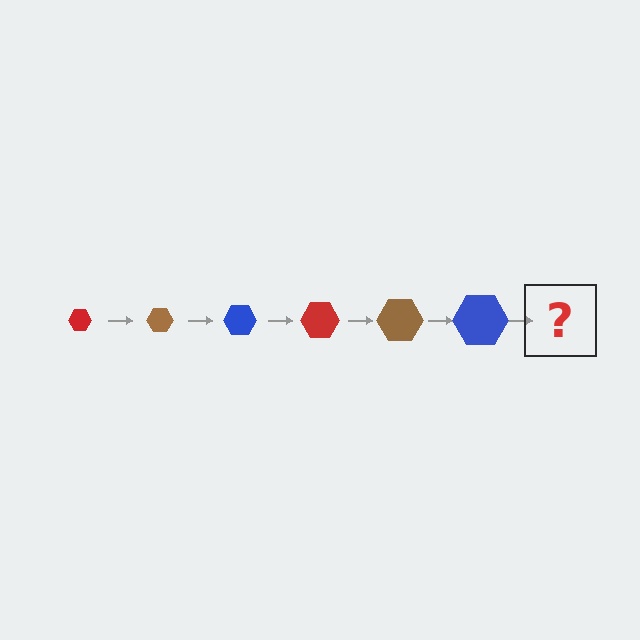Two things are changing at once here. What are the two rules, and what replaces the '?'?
The two rules are that the hexagon grows larger each step and the color cycles through red, brown, and blue. The '?' should be a red hexagon, larger than the previous one.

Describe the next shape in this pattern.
It should be a red hexagon, larger than the previous one.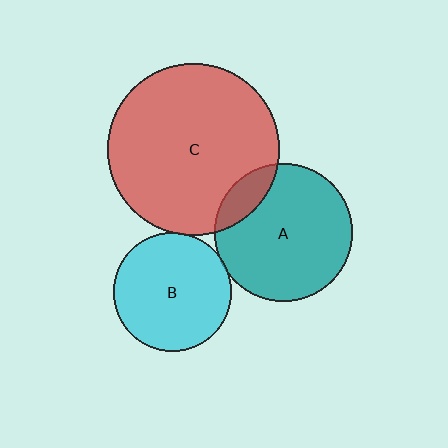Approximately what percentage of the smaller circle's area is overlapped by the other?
Approximately 5%.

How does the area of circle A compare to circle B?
Approximately 1.4 times.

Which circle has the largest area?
Circle C (red).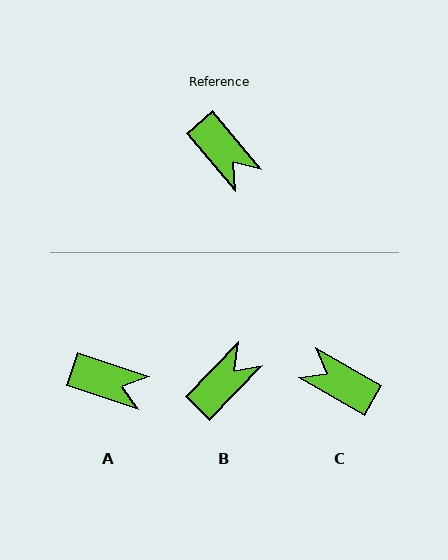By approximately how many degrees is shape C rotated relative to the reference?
Approximately 160 degrees clockwise.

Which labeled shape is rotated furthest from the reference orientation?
C, about 160 degrees away.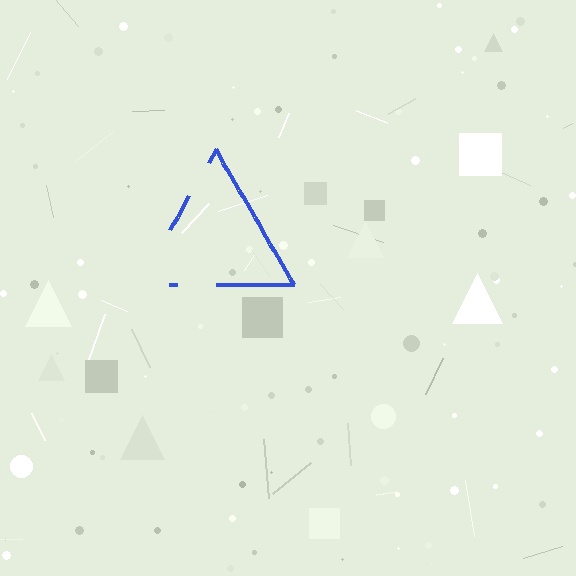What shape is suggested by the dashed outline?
The dashed outline suggests a triangle.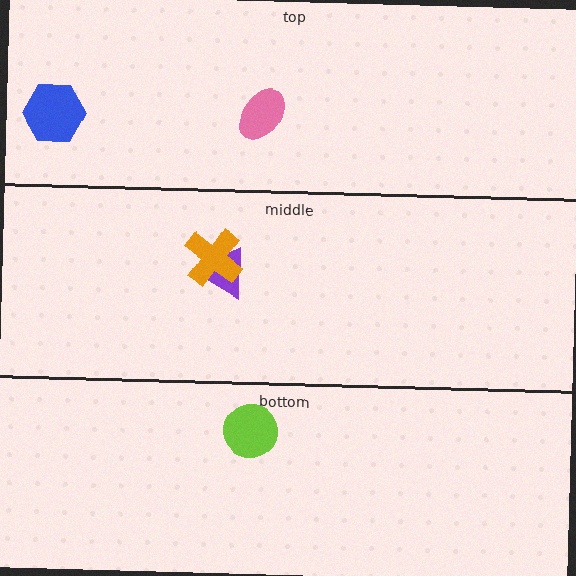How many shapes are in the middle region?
2.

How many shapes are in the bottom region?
1.